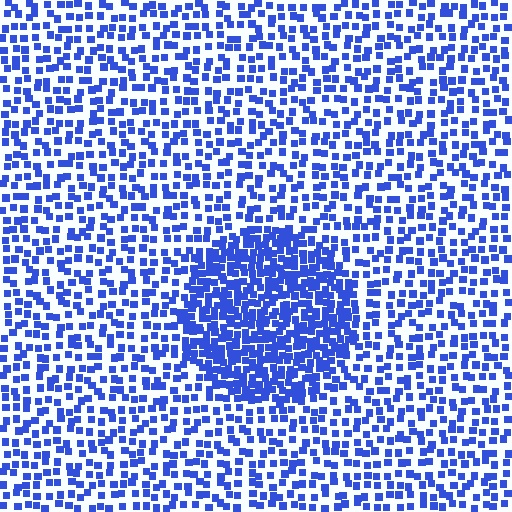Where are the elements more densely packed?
The elements are more densely packed inside the circle boundary.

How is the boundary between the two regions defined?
The boundary is defined by a change in element density (approximately 2.1x ratio). All elements are the same color, size, and shape.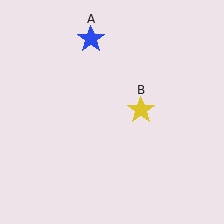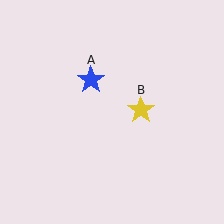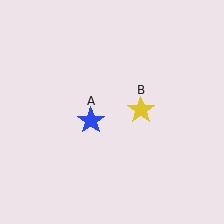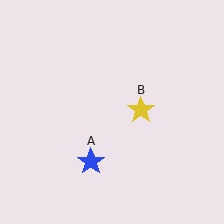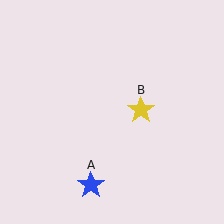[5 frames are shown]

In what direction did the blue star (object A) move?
The blue star (object A) moved down.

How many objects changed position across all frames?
1 object changed position: blue star (object A).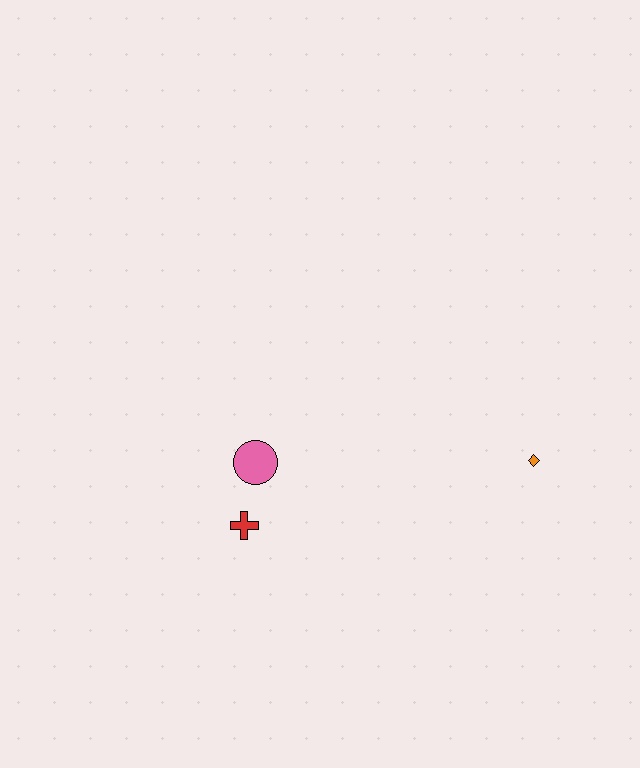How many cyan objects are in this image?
There are no cyan objects.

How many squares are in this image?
There are no squares.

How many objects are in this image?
There are 3 objects.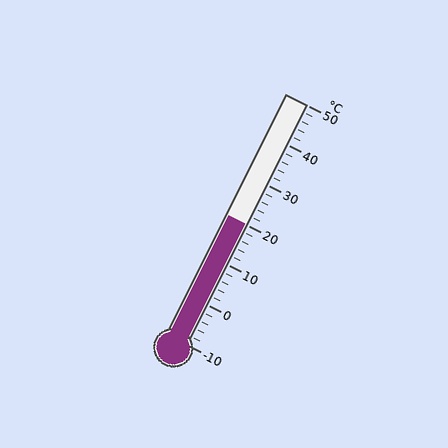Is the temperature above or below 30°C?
The temperature is below 30°C.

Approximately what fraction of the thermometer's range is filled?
The thermometer is filled to approximately 50% of its range.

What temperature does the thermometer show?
The thermometer shows approximately 20°C.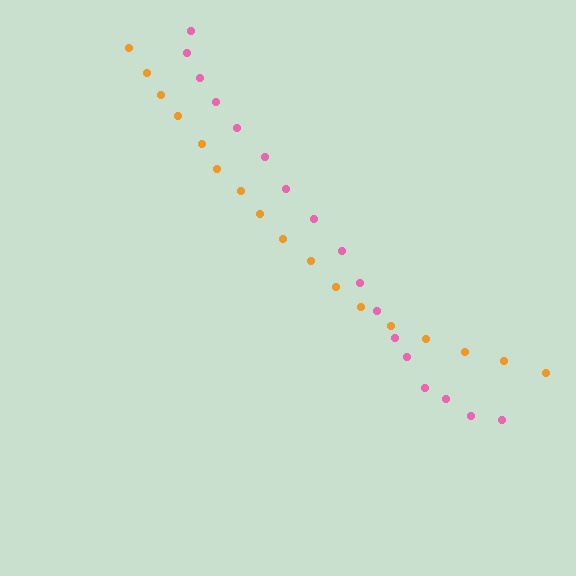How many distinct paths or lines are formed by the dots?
There are 2 distinct paths.